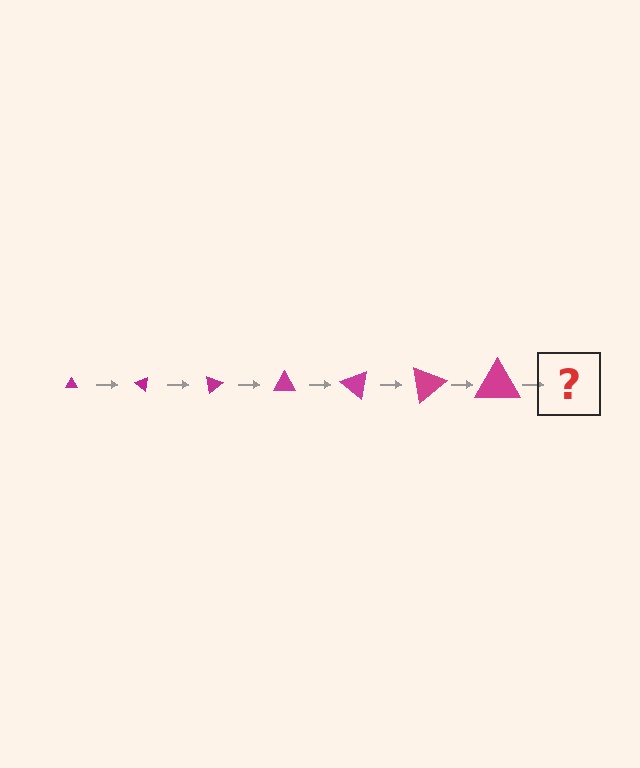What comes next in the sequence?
The next element should be a triangle, larger than the previous one and rotated 280 degrees from the start.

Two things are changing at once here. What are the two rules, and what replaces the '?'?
The two rules are that the triangle grows larger each step and it rotates 40 degrees each step. The '?' should be a triangle, larger than the previous one and rotated 280 degrees from the start.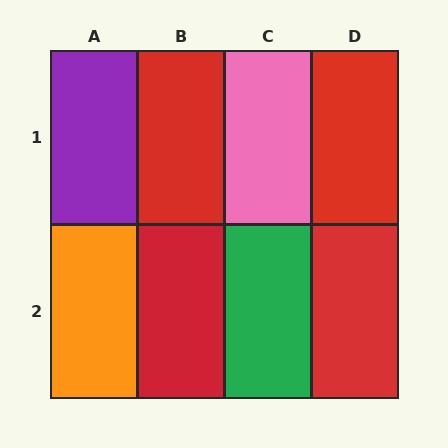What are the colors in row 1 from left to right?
Purple, red, pink, red.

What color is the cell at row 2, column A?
Orange.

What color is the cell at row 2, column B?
Red.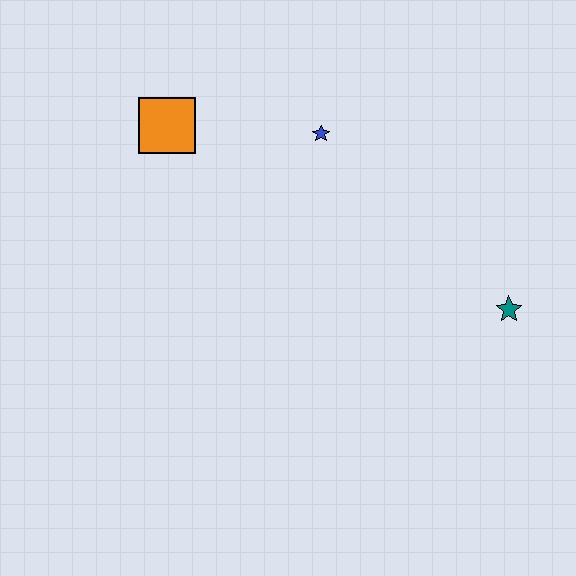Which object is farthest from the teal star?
The orange square is farthest from the teal star.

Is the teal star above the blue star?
No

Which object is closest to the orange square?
The blue star is closest to the orange square.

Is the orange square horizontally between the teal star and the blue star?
No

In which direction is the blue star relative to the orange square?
The blue star is to the right of the orange square.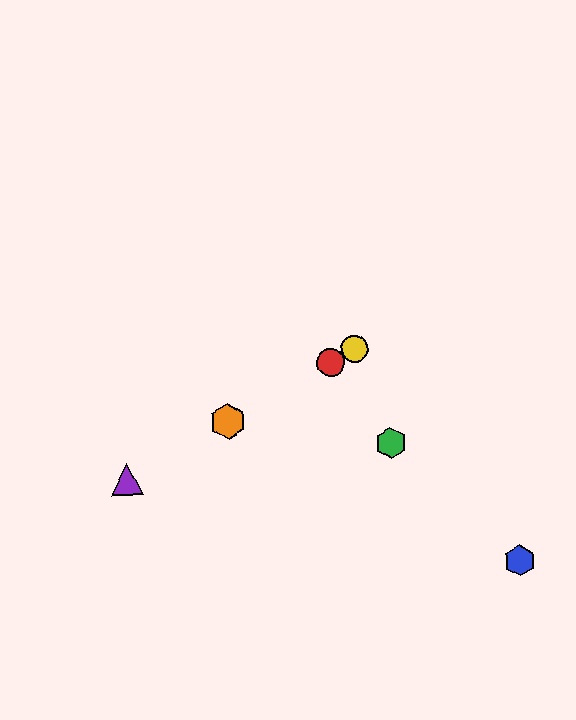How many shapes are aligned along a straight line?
4 shapes (the red circle, the yellow circle, the purple triangle, the orange hexagon) are aligned along a straight line.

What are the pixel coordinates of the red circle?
The red circle is at (331, 363).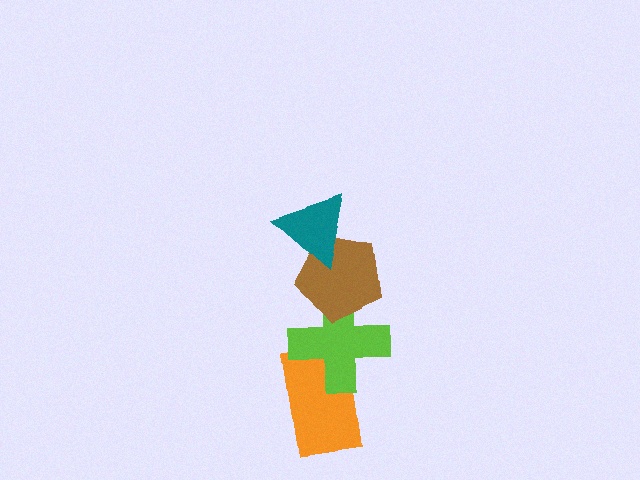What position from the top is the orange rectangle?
The orange rectangle is 4th from the top.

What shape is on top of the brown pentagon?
The teal triangle is on top of the brown pentagon.